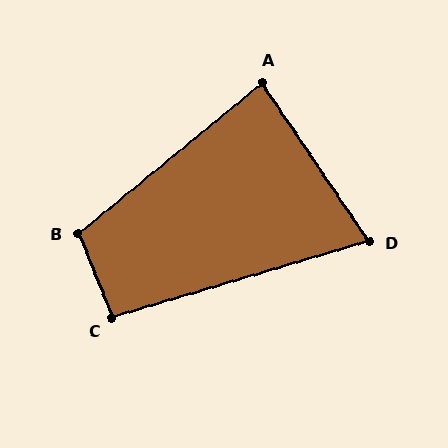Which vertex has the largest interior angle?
B, at approximately 108 degrees.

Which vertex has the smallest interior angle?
D, at approximately 72 degrees.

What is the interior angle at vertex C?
Approximately 95 degrees (obtuse).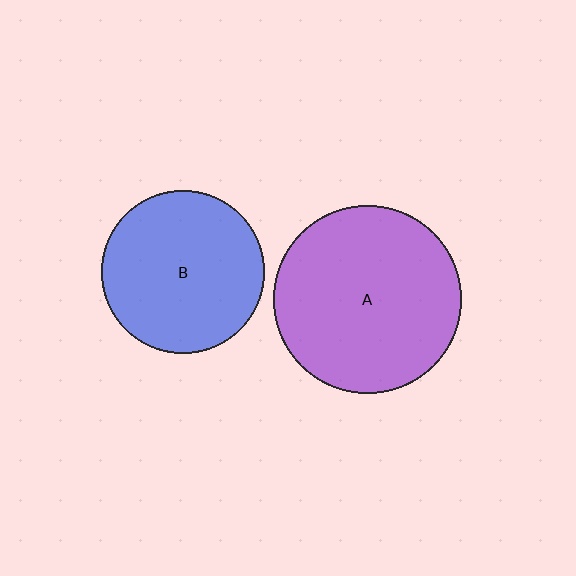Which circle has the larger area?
Circle A (purple).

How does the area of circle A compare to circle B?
Approximately 1.3 times.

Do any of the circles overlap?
No, none of the circles overlap.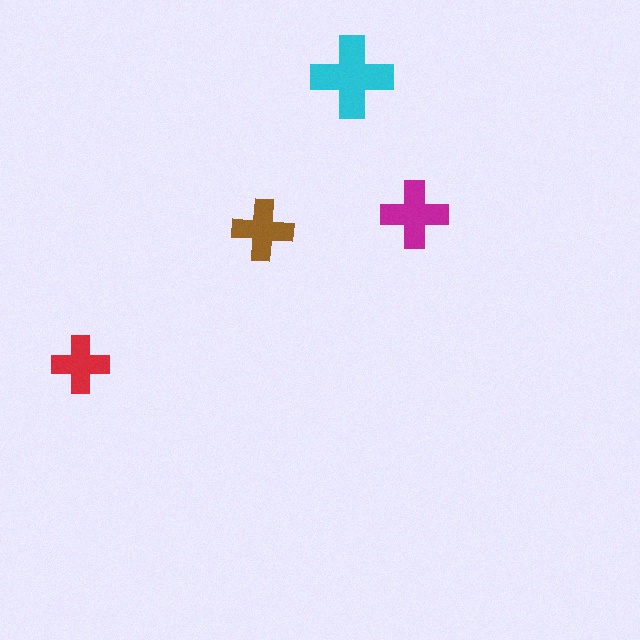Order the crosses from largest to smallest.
the cyan one, the magenta one, the brown one, the red one.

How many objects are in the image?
There are 4 objects in the image.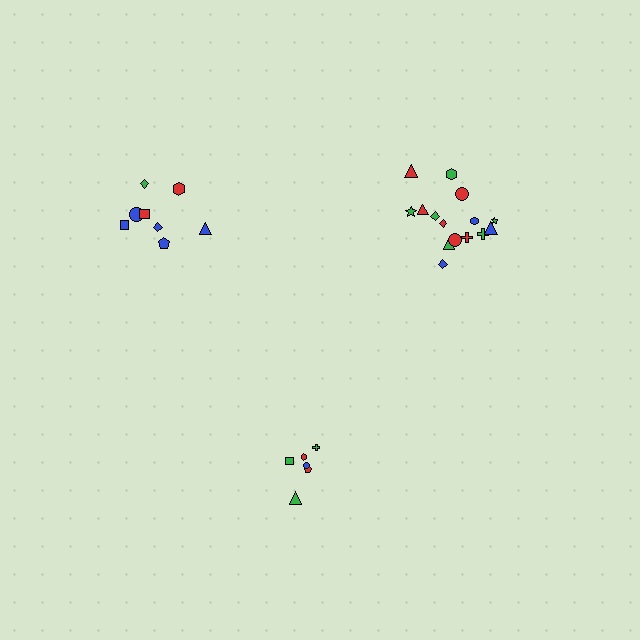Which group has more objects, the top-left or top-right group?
The top-right group.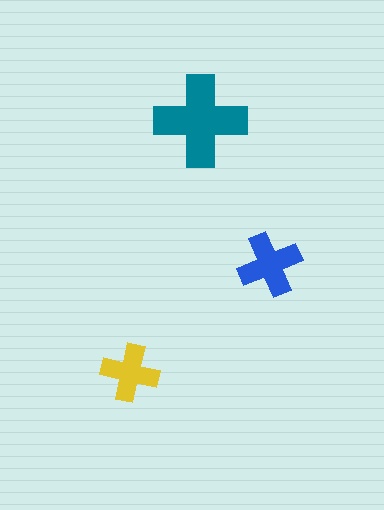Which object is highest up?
The teal cross is topmost.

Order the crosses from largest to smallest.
the teal one, the blue one, the yellow one.